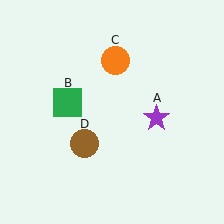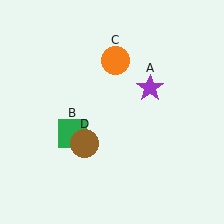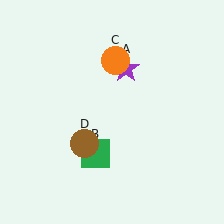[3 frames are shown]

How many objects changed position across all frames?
2 objects changed position: purple star (object A), green square (object B).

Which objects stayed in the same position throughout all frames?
Orange circle (object C) and brown circle (object D) remained stationary.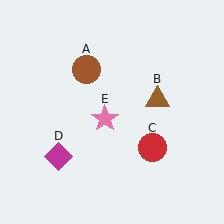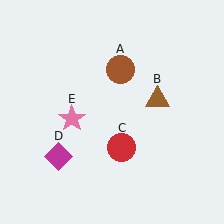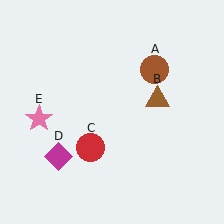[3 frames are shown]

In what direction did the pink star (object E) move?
The pink star (object E) moved left.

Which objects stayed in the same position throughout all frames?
Brown triangle (object B) and magenta diamond (object D) remained stationary.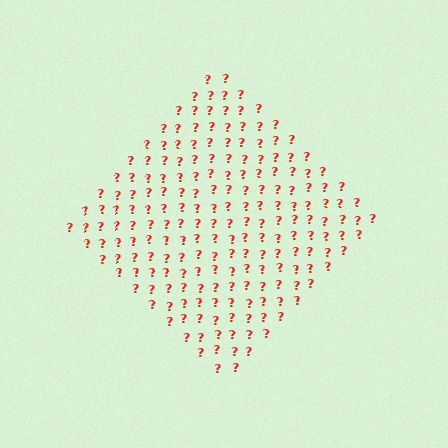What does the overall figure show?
The overall figure shows a diamond.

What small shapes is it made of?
It is made of small question marks.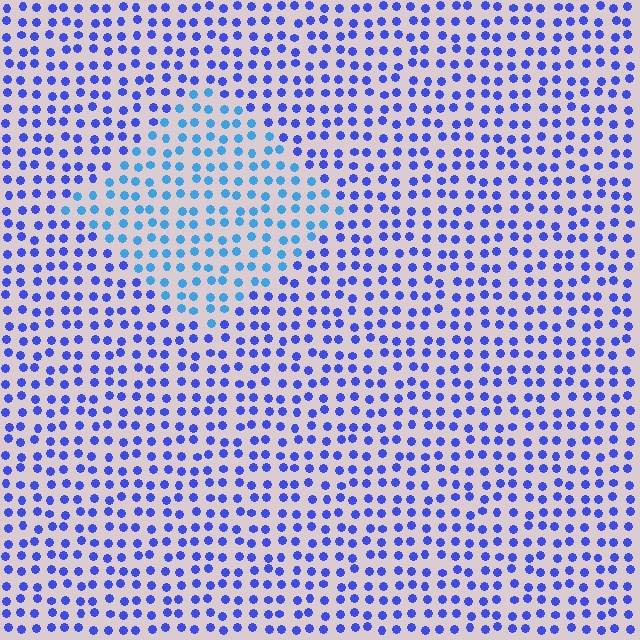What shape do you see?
I see a diamond.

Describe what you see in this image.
The image is filled with small blue elements in a uniform arrangement. A diamond-shaped region is visible where the elements are tinted to a slightly different hue, forming a subtle color boundary.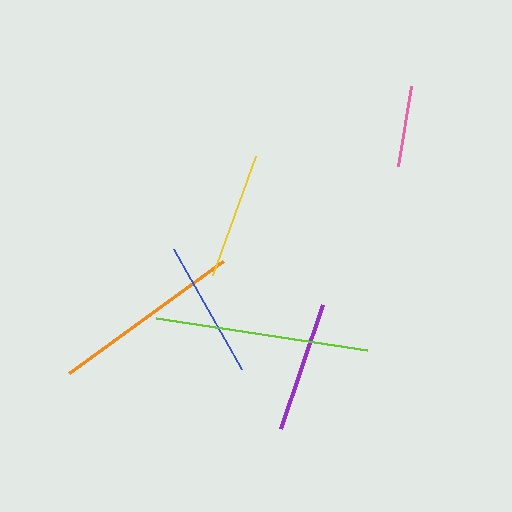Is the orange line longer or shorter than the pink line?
The orange line is longer than the pink line.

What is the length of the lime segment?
The lime segment is approximately 214 pixels long.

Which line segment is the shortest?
The pink line is the shortest at approximately 81 pixels.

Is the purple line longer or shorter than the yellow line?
The purple line is longer than the yellow line.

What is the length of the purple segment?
The purple segment is approximately 132 pixels long.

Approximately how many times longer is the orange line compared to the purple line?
The orange line is approximately 1.4 times the length of the purple line.